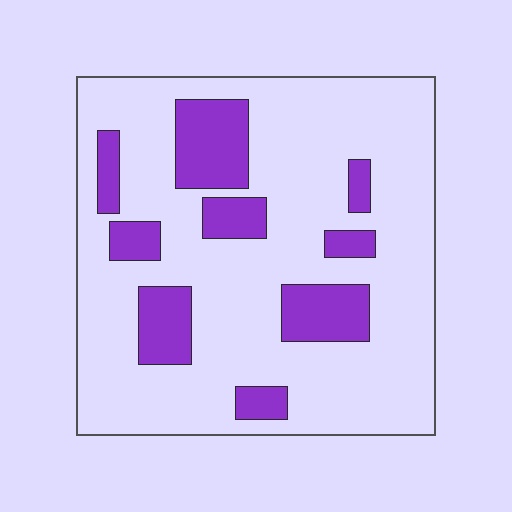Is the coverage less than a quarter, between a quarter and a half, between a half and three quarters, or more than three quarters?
Less than a quarter.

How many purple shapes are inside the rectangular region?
9.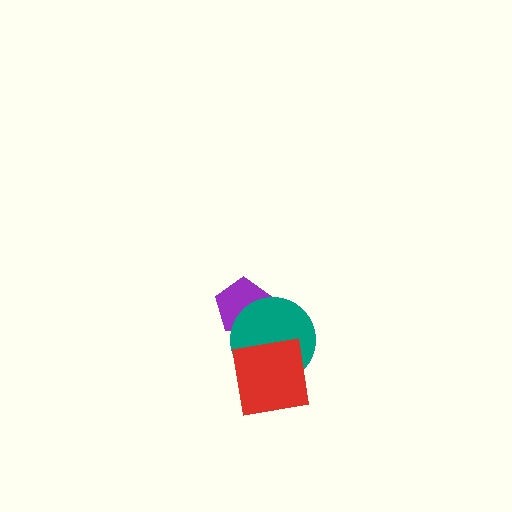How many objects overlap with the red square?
1 object overlaps with the red square.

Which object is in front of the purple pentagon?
The teal circle is in front of the purple pentagon.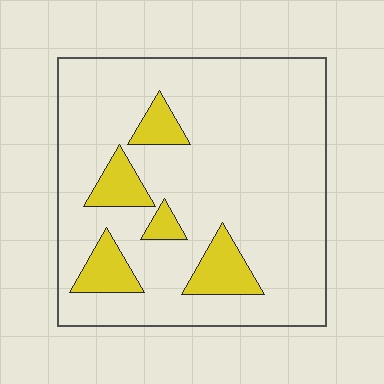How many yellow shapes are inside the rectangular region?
5.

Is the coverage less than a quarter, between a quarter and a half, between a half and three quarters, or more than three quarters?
Less than a quarter.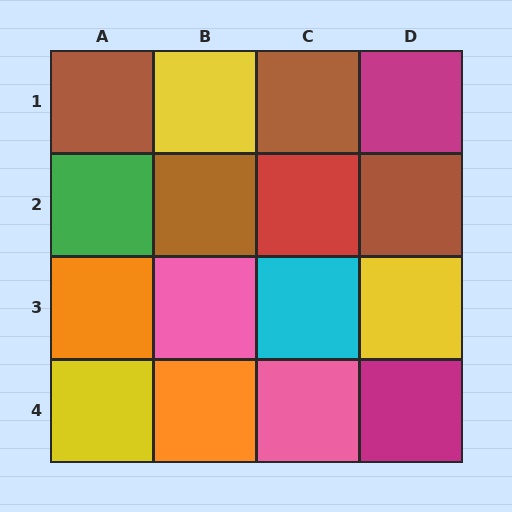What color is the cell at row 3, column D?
Yellow.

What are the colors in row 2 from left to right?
Green, brown, red, brown.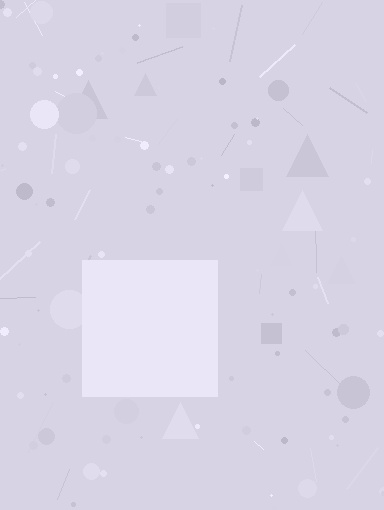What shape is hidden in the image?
A square is hidden in the image.